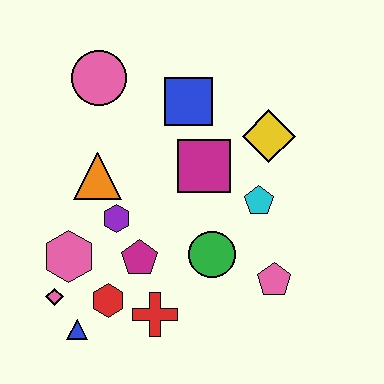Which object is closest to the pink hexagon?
The pink diamond is closest to the pink hexagon.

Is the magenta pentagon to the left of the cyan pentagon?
Yes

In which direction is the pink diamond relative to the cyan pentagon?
The pink diamond is to the left of the cyan pentagon.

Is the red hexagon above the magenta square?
No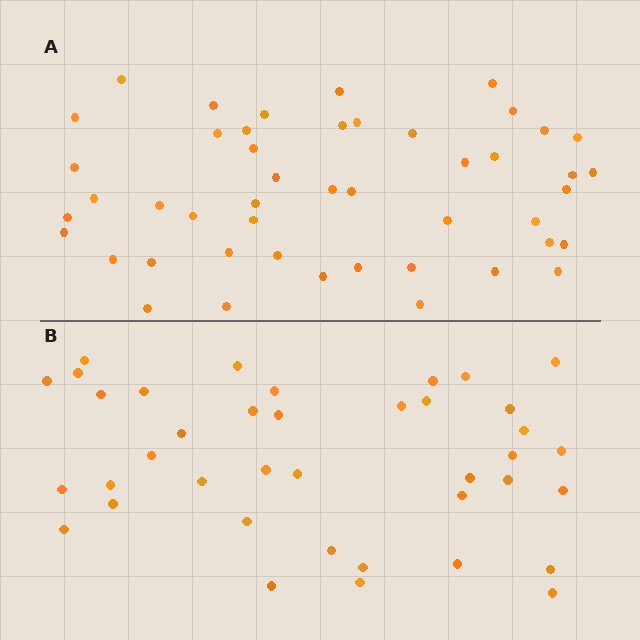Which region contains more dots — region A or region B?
Region A (the top region) has more dots.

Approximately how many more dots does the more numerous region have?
Region A has roughly 8 or so more dots than region B.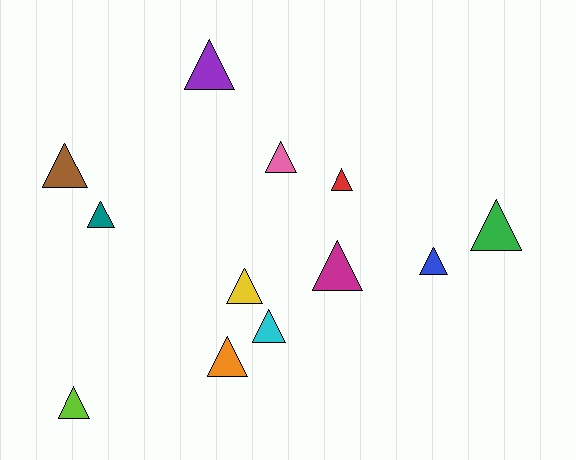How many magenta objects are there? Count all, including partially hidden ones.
There is 1 magenta object.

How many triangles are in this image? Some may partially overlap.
There are 12 triangles.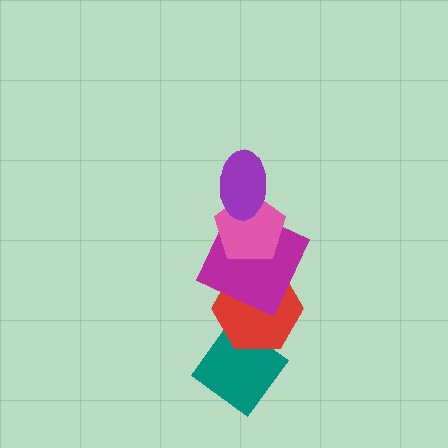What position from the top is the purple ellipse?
The purple ellipse is 1st from the top.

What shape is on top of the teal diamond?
The red hexagon is on top of the teal diamond.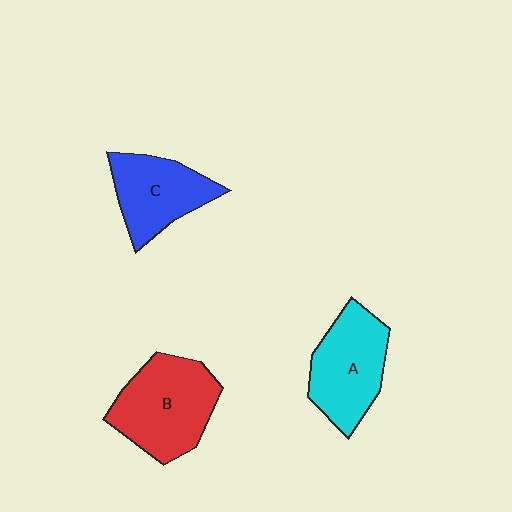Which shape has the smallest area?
Shape C (blue).